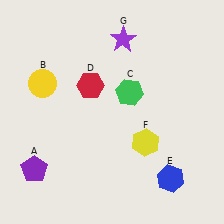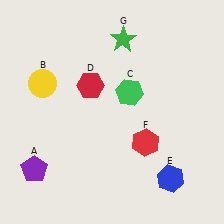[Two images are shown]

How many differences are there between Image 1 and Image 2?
There are 2 differences between the two images.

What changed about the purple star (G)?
In Image 1, G is purple. In Image 2, it changed to green.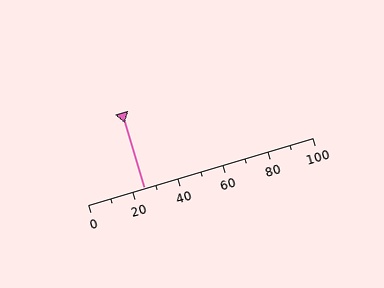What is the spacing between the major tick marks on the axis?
The major ticks are spaced 20 apart.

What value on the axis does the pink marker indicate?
The marker indicates approximately 25.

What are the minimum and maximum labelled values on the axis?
The axis runs from 0 to 100.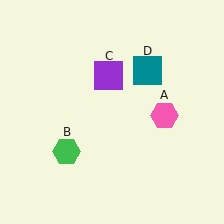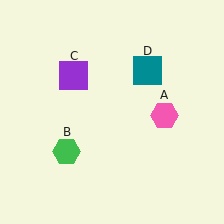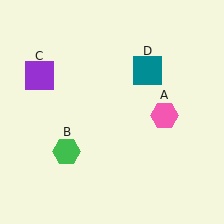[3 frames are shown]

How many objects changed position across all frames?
1 object changed position: purple square (object C).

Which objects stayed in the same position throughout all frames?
Pink hexagon (object A) and green hexagon (object B) and teal square (object D) remained stationary.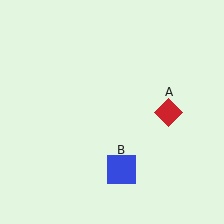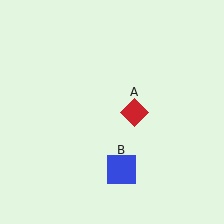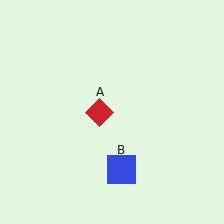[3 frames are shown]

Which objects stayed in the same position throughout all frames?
Blue square (object B) remained stationary.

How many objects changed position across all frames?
1 object changed position: red diamond (object A).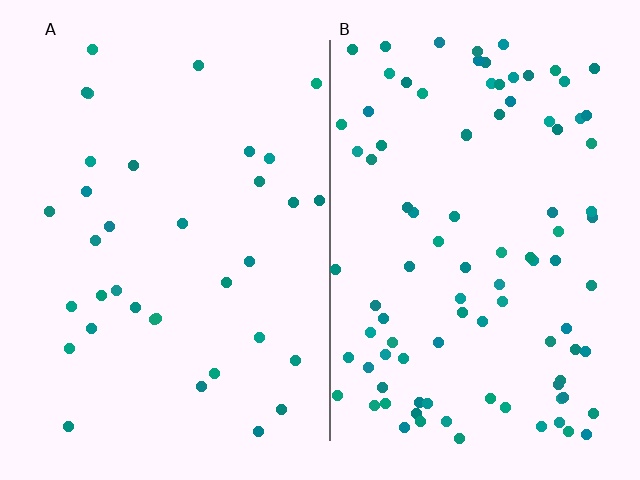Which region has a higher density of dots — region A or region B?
B (the right).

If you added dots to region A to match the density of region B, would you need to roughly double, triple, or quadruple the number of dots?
Approximately triple.